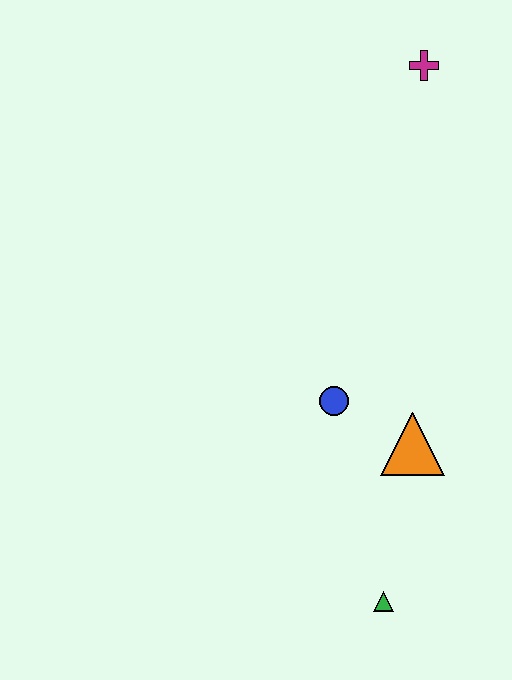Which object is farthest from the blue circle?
The magenta cross is farthest from the blue circle.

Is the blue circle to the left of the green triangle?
Yes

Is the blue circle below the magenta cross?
Yes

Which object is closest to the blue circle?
The orange triangle is closest to the blue circle.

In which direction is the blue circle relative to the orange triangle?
The blue circle is to the left of the orange triangle.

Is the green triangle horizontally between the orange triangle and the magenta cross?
No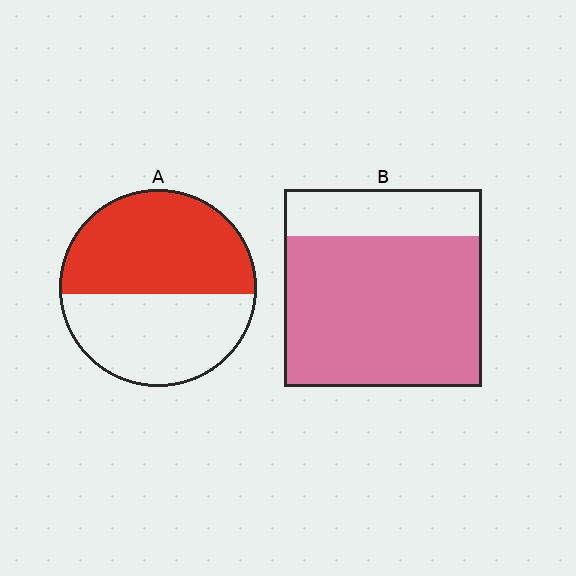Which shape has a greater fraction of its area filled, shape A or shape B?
Shape B.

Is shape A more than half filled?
Roughly half.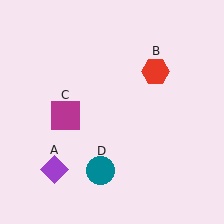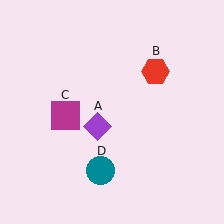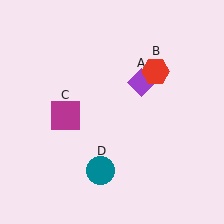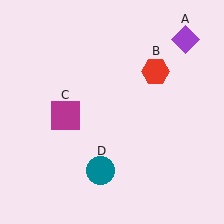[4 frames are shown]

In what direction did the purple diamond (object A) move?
The purple diamond (object A) moved up and to the right.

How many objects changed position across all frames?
1 object changed position: purple diamond (object A).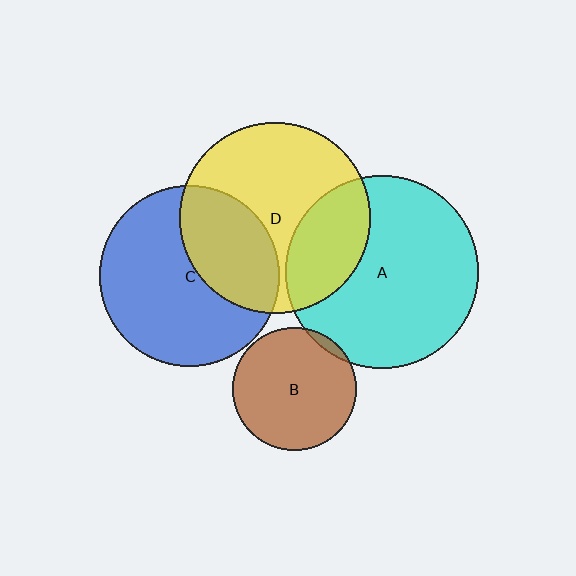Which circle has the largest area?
Circle A (cyan).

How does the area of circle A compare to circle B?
Approximately 2.4 times.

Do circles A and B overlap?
Yes.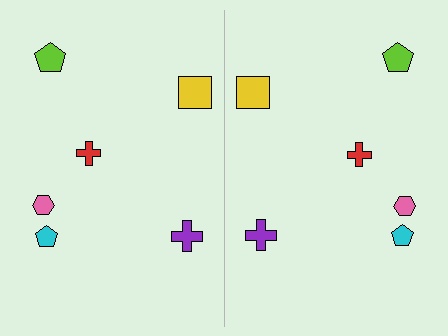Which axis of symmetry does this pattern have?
The pattern has a vertical axis of symmetry running through the center of the image.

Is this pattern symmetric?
Yes, this pattern has bilateral (reflection) symmetry.